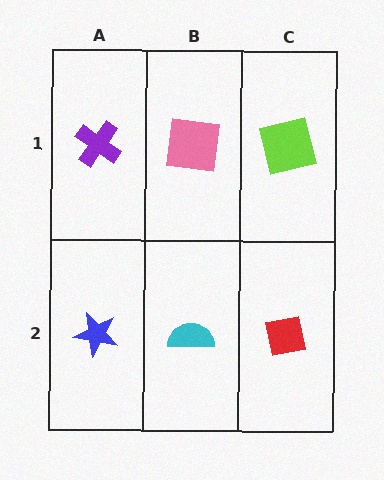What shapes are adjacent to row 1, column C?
A red square (row 2, column C), a pink square (row 1, column B).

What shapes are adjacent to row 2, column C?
A lime square (row 1, column C), a cyan semicircle (row 2, column B).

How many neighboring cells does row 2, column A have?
2.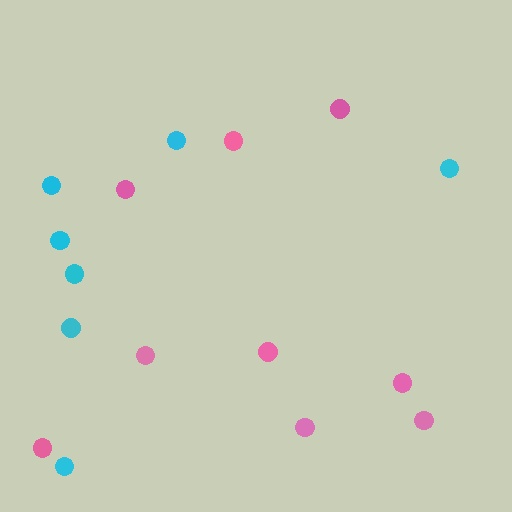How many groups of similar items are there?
There are 2 groups: one group of pink circles (9) and one group of cyan circles (7).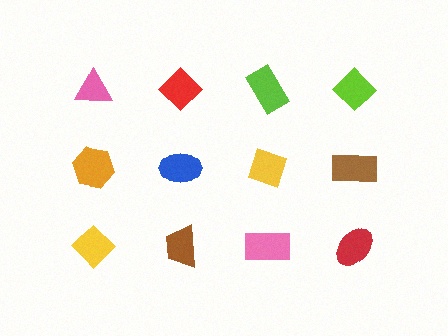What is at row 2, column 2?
A blue ellipse.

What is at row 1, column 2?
A red diamond.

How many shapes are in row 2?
4 shapes.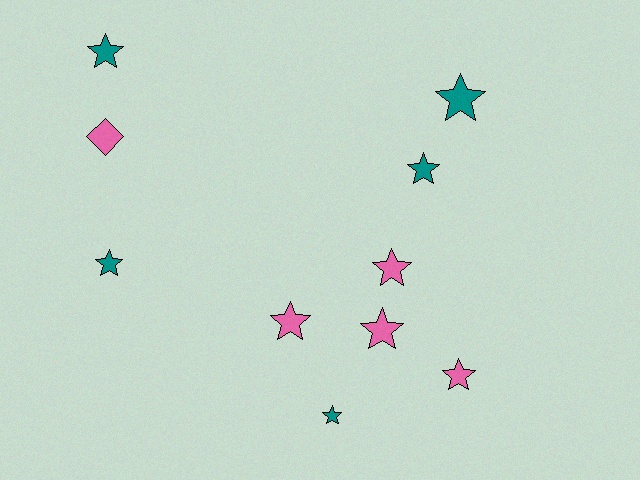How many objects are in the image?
There are 10 objects.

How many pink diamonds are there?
There is 1 pink diamond.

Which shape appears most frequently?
Star, with 9 objects.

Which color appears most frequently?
Pink, with 5 objects.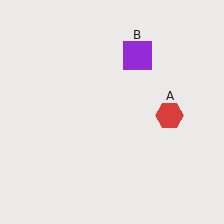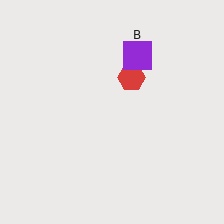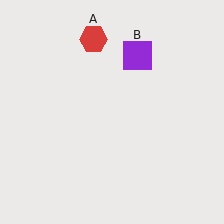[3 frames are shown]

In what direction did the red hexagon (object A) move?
The red hexagon (object A) moved up and to the left.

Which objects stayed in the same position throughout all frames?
Purple square (object B) remained stationary.